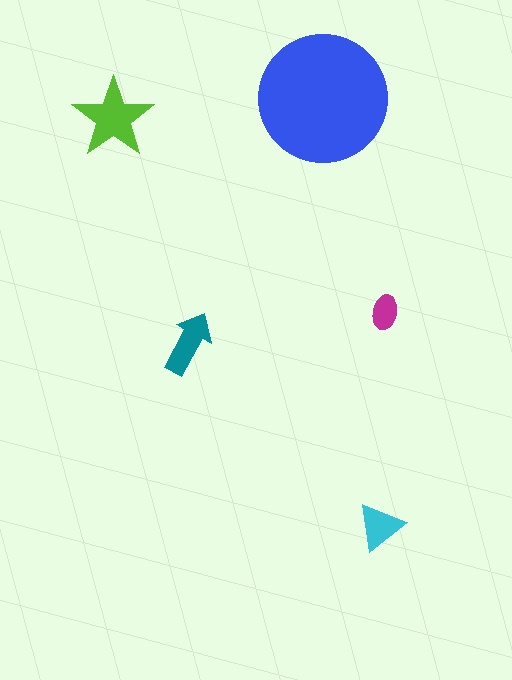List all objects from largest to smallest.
The blue circle, the lime star, the teal arrow, the cyan triangle, the magenta ellipse.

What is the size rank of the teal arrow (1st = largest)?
3rd.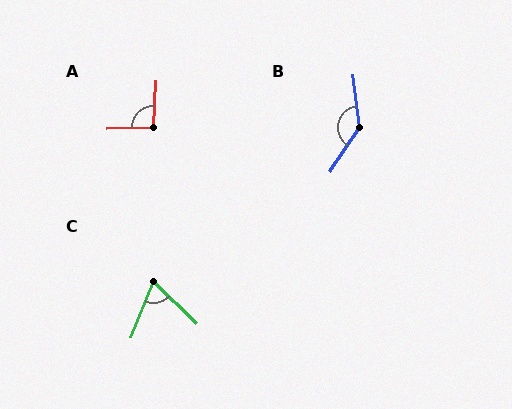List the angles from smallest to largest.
C (69°), A (95°), B (139°).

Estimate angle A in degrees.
Approximately 95 degrees.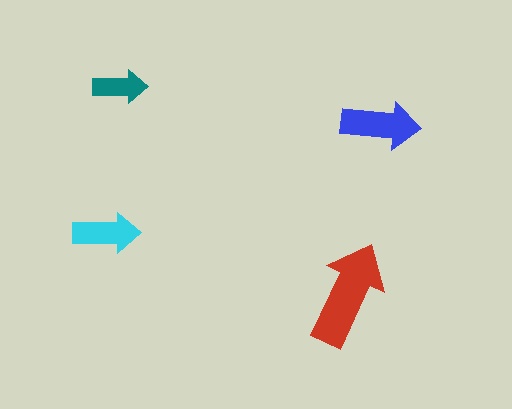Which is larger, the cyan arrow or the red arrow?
The red one.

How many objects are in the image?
There are 4 objects in the image.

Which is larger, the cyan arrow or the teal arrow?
The cyan one.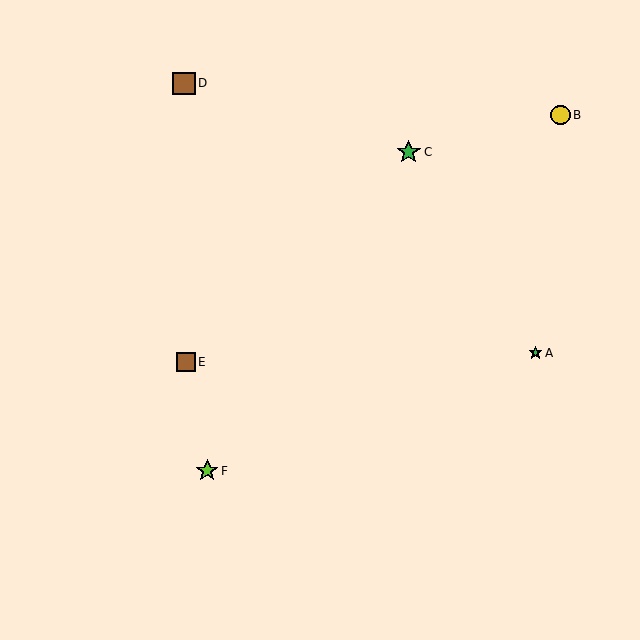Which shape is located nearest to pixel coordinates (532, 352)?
The green star (labeled A) at (535, 353) is nearest to that location.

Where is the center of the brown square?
The center of the brown square is at (186, 362).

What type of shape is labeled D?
Shape D is a brown square.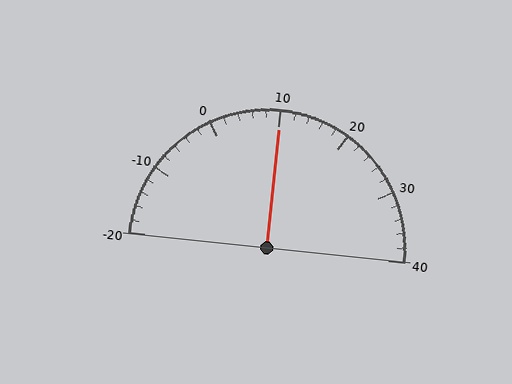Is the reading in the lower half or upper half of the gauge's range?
The reading is in the upper half of the range (-20 to 40).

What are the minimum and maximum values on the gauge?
The gauge ranges from -20 to 40.